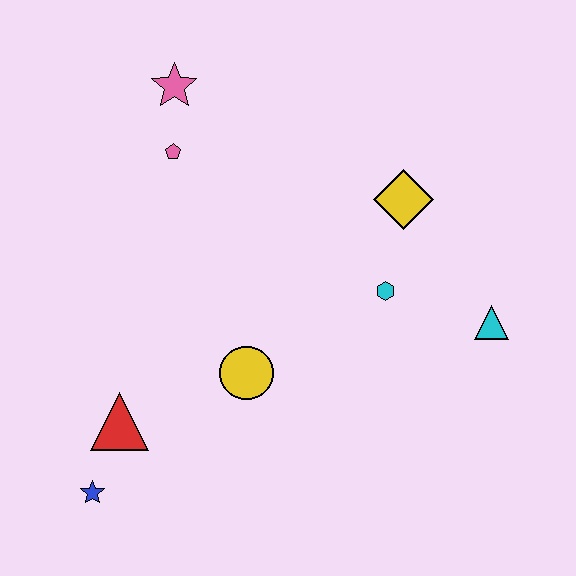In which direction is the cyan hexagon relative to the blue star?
The cyan hexagon is to the right of the blue star.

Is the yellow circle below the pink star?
Yes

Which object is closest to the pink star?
The pink pentagon is closest to the pink star.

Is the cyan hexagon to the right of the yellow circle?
Yes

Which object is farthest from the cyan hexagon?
The blue star is farthest from the cyan hexagon.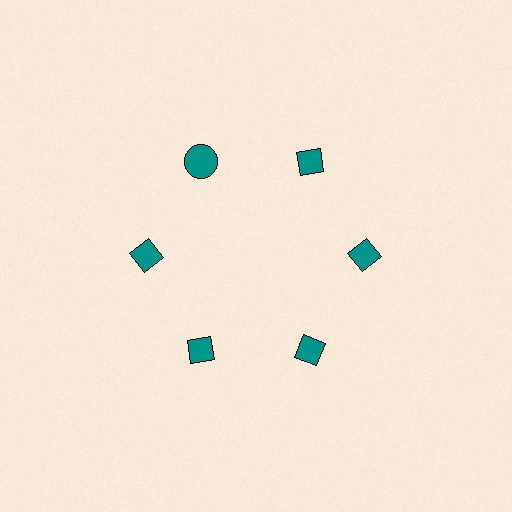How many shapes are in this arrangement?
There are 6 shapes arranged in a ring pattern.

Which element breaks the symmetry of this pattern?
The teal circle at roughly the 11 o'clock position breaks the symmetry. All other shapes are teal diamonds.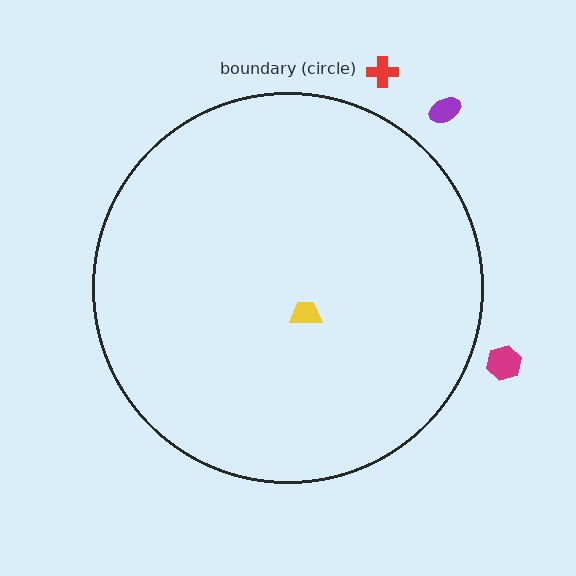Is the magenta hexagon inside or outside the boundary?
Outside.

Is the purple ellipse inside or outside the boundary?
Outside.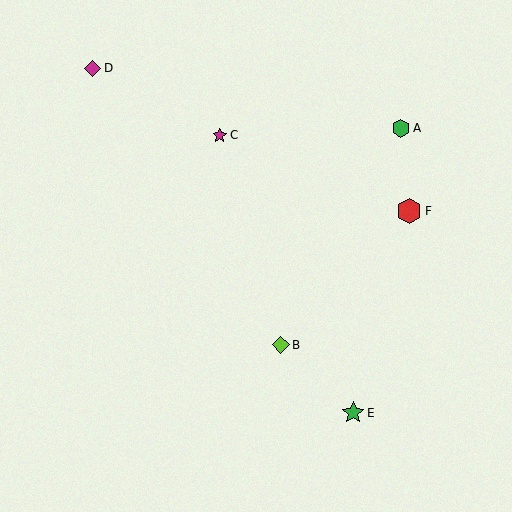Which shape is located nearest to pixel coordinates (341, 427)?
The green star (labeled E) at (353, 413) is nearest to that location.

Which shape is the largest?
The red hexagon (labeled F) is the largest.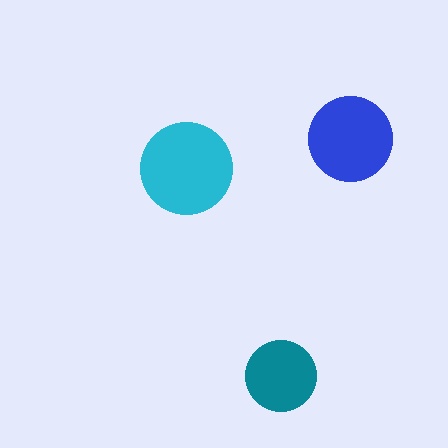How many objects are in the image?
There are 3 objects in the image.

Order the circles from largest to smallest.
the cyan one, the blue one, the teal one.